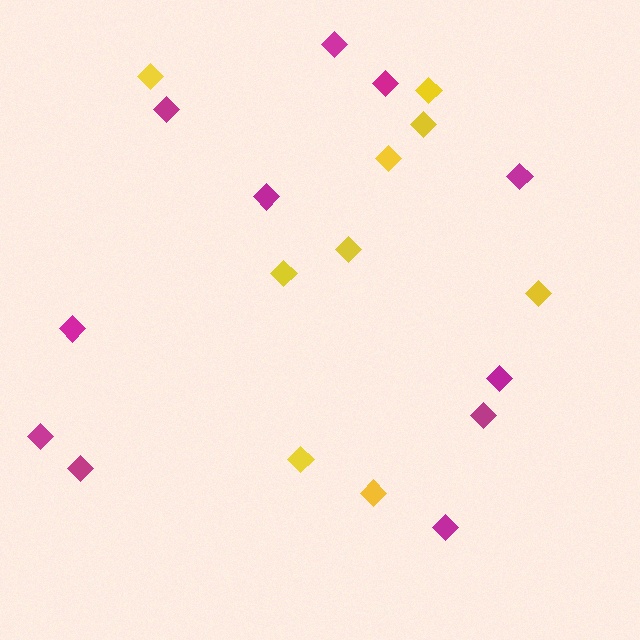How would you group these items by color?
There are 2 groups: one group of magenta diamonds (11) and one group of yellow diamonds (9).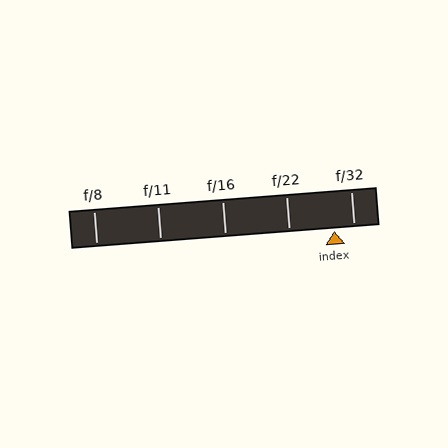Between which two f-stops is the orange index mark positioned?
The index mark is between f/22 and f/32.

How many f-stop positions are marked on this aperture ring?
There are 5 f-stop positions marked.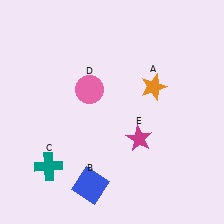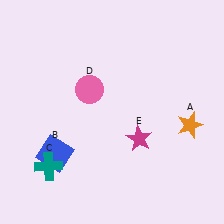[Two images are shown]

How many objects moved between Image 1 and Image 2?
2 objects moved between the two images.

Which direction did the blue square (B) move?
The blue square (B) moved left.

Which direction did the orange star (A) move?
The orange star (A) moved down.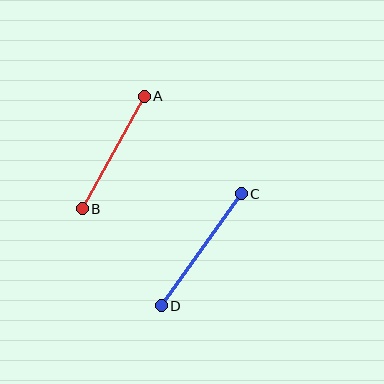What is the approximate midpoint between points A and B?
The midpoint is at approximately (113, 153) pixels.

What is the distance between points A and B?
The distance is approximately 129 pixels.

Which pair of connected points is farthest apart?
Points C and D are farthest apart.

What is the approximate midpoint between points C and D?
The midpoint is at approximately (201, 250) pixels.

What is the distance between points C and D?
The distance is approximately 138 pixels.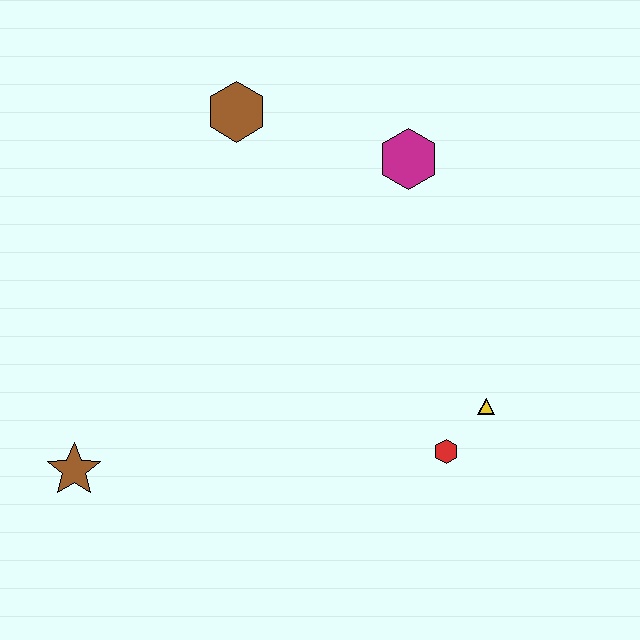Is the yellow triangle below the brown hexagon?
Yes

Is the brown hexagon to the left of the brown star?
No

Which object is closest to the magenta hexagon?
The brown hexagon is closest to the magenta hexagon.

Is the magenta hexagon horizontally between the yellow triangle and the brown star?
Yes